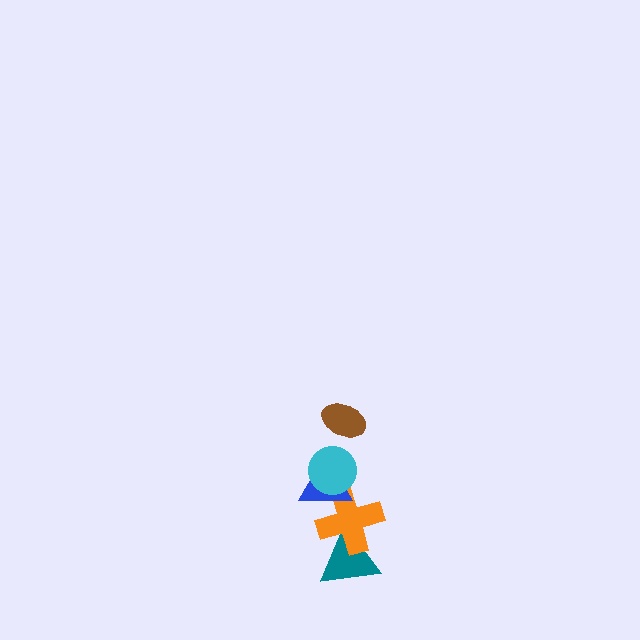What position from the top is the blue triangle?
The blue triangle is 3rd from the top.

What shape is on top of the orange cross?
The blue triangle is on top of the orange cross.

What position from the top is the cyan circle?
The cyan circle is 2nd from the top.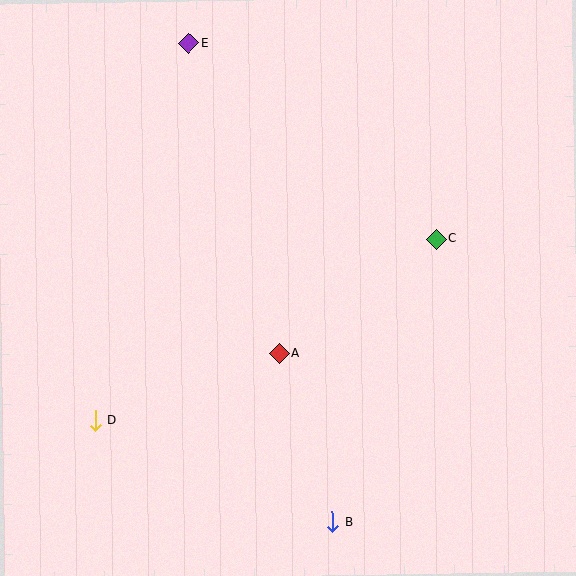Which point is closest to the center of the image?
Point A at (279, 353) is closest to the center.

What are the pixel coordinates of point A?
Point A is at (279, 353).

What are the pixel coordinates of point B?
Point B is at (333, 522).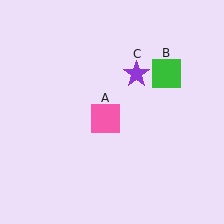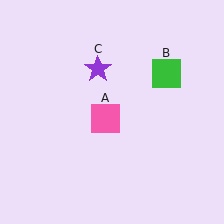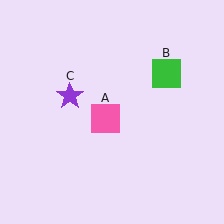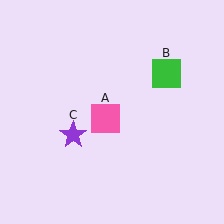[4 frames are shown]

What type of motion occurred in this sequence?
The purple star (object C) rotated counterclockwise around the center of the scene.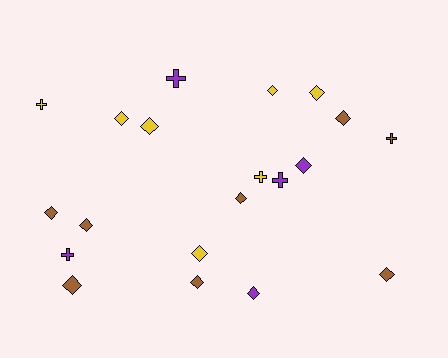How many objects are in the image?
There are 20 objects.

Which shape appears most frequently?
Diamond, with 14 objects.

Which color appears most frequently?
Brown, with 8 objects.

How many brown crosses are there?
There is 1 brown cross.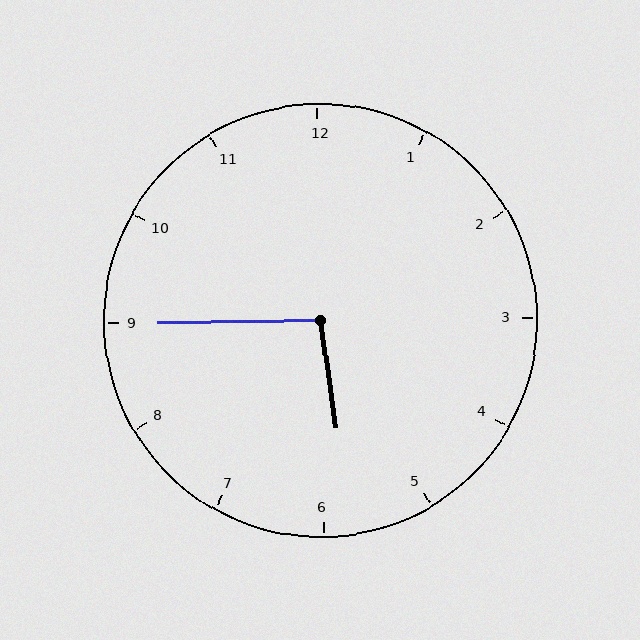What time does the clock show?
5:45.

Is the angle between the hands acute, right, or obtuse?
It is obtuse.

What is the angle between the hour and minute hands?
Approximately 98 degrees.